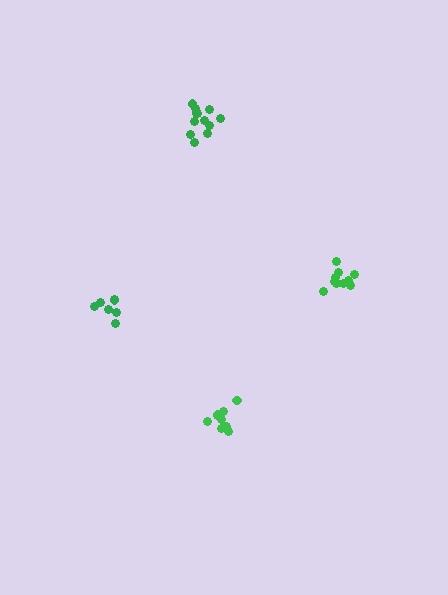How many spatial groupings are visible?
There are 4 spatial groupings.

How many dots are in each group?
Group 1: 10 dots, Group 2: 9 dots, Group 3: 7 dots, Group 4: 12 dots (38 total).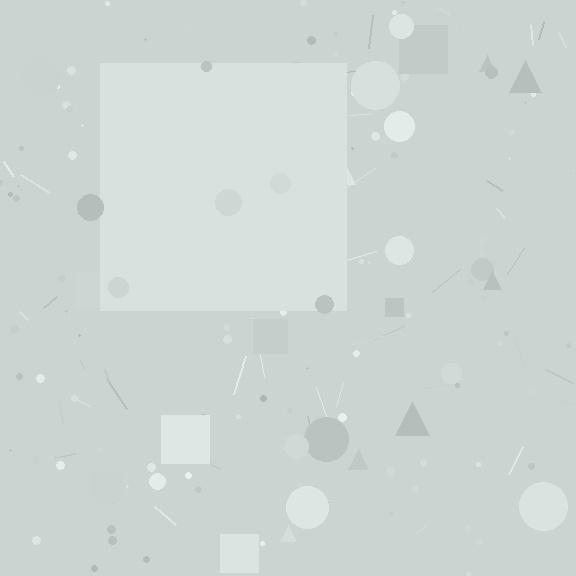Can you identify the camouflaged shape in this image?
The camouflaged shape is a square.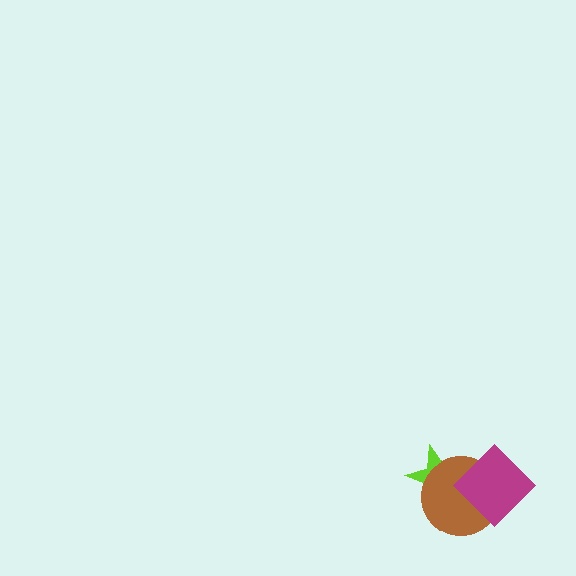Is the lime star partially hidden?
Yes, it is partially covered by another shape.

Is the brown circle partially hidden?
Yes, it is partially covered by another shape.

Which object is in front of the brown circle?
The magenta diamond is in front of the brown circle.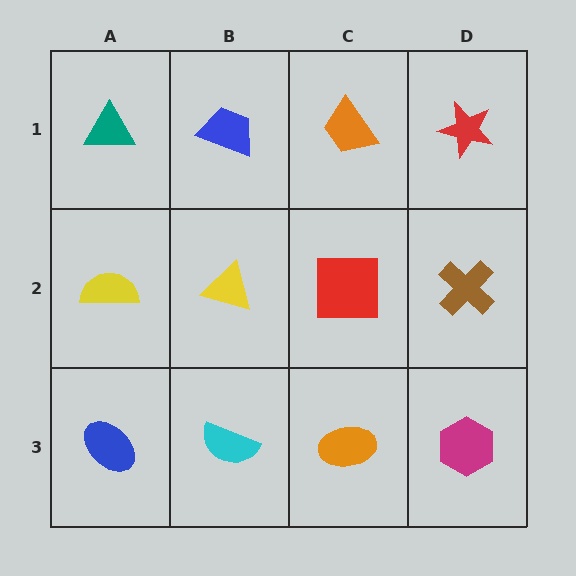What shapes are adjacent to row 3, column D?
A brown cross (row 2, column D), an orange ellipse (row 3, column C).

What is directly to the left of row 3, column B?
A blue ellipse.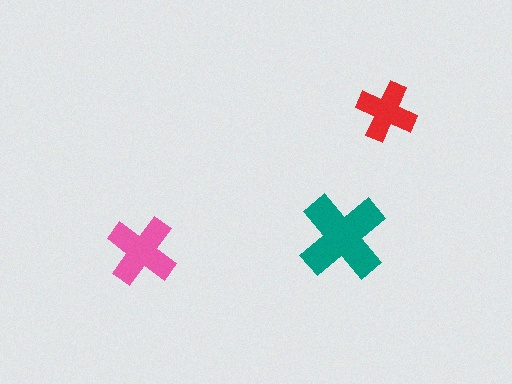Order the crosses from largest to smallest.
the teal one, the pink one, the red one.